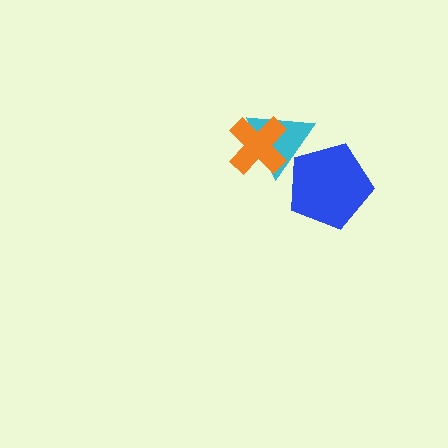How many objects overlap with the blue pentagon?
1 object overlaps with the blue pentagon.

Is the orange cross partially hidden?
No, no other shape covers it.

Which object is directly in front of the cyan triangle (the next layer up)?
The orange cross is directly in front of the cyan triangle.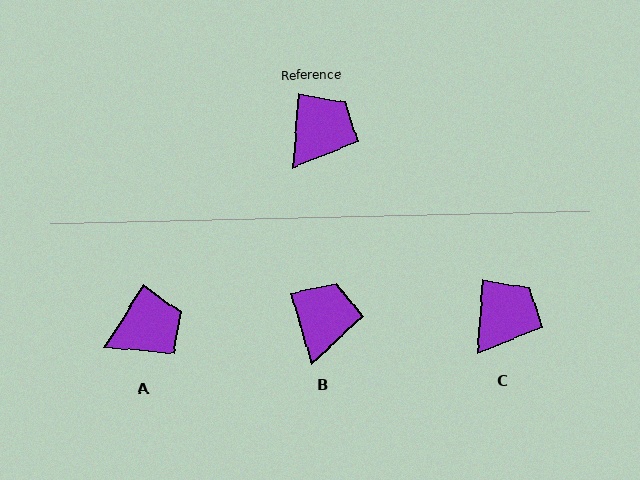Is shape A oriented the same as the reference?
No, it is off by about 28 degrees.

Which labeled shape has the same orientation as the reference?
C.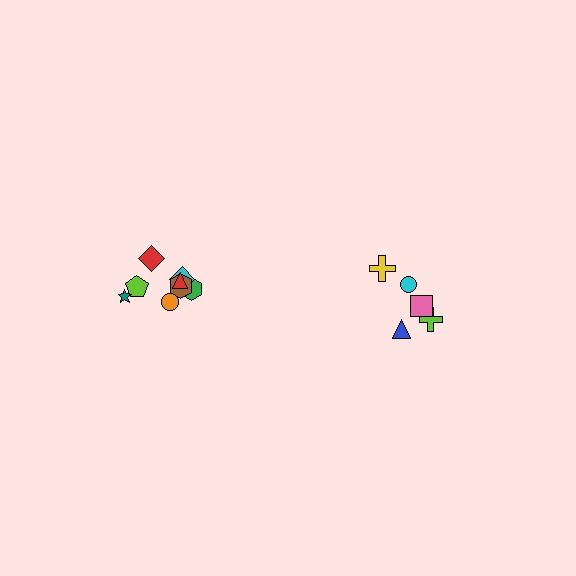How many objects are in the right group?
There are 5 objects.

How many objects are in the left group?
There are 8 objects.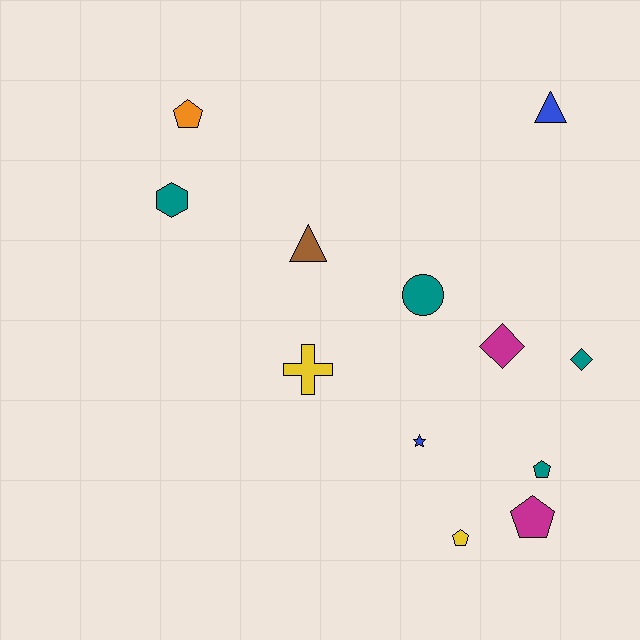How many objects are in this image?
There are 12 objects.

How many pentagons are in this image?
There are 4 pentagons.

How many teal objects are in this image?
There are 4 teal objects.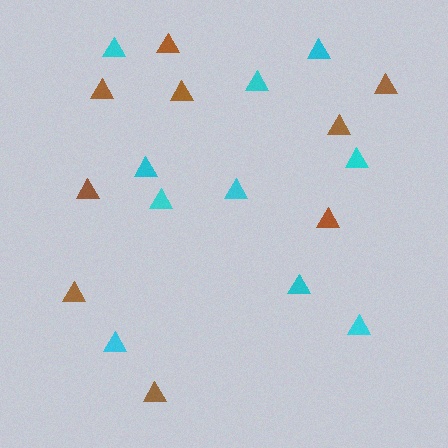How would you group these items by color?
There are 2 groups: one group of brown triangles (9) and one group of cyan triangles (10).